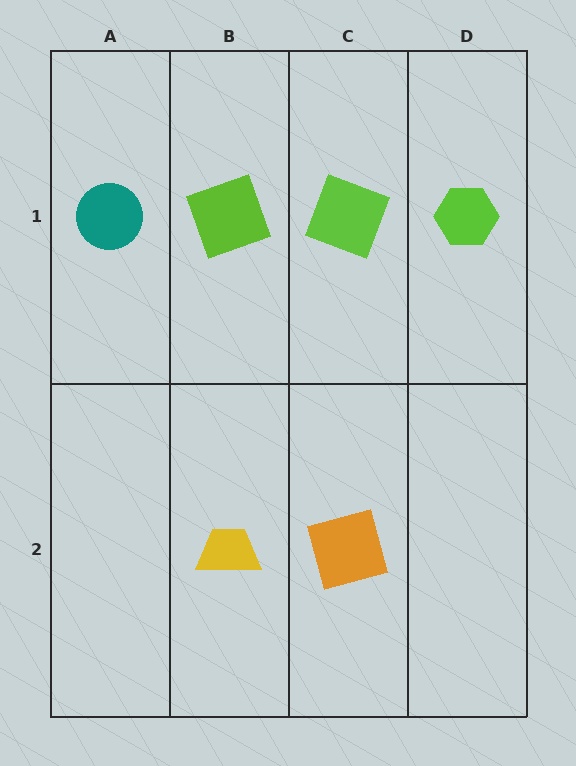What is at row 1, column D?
A lime hexagon.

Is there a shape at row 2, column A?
No, that cell is empty.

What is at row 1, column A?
A teal circle.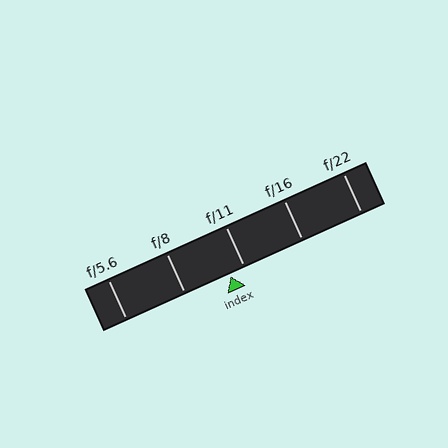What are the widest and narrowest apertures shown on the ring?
The widest aperture shown is f/5.6 and the narrowest is f/22.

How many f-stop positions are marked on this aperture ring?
There are 5 f-stop positions marked.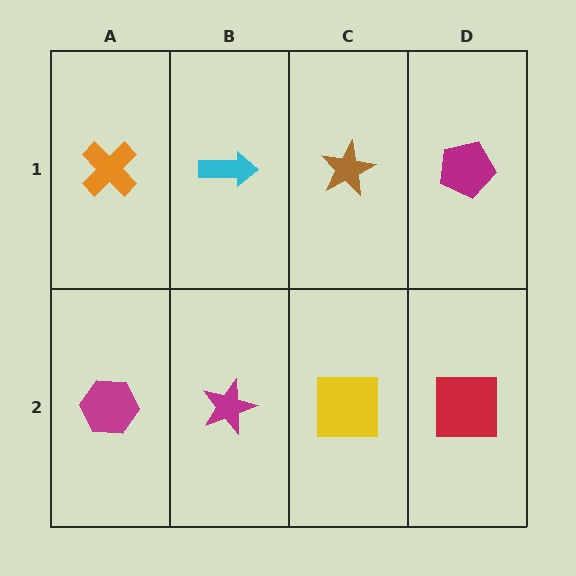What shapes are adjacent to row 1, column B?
A magenta star (row 2, column B), an orange cross (row 1, column A), a brown star (row 1, column C).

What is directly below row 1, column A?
A magenta hexagon.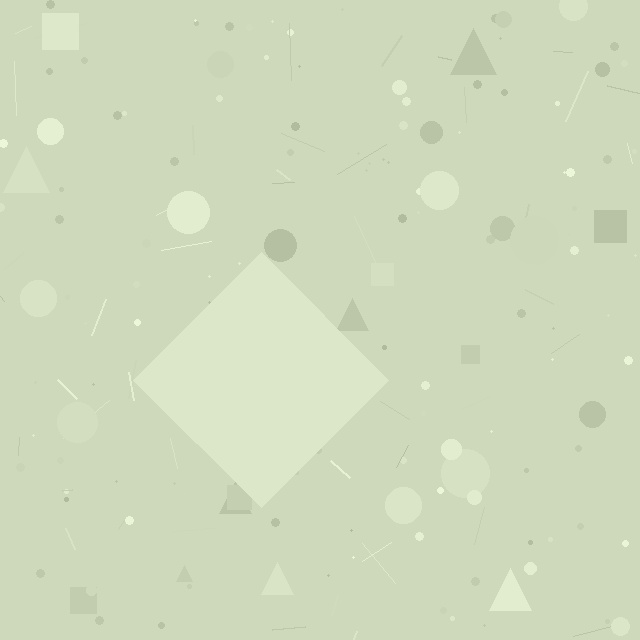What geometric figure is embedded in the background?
A diamond is embedded in the background.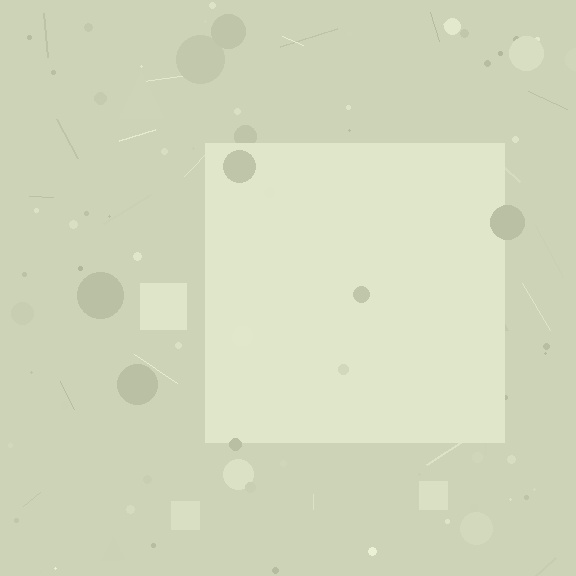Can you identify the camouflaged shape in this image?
The camouflaged shape is a square.